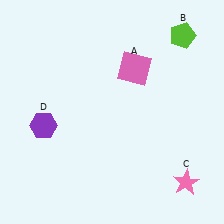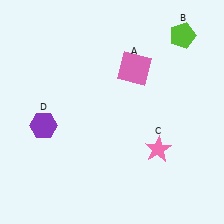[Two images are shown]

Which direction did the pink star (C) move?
The pink star (C) moved up.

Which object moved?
The pink star (C) moved up.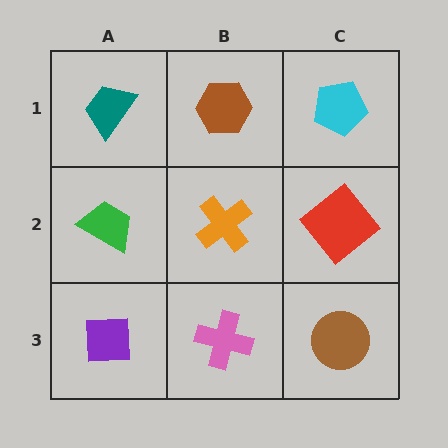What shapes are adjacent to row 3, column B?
An orange cross (row 2, column B), a purple square (row 3, column A), a brown circle (row 3, column C).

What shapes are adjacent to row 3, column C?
A red diamond (row 2, column C), a pink cross (row 3, column B).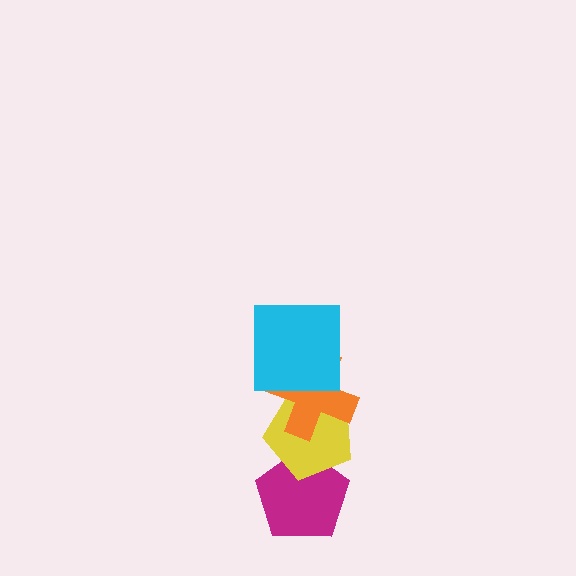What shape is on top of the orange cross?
The cyan square is on top of the orange cross.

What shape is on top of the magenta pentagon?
The yellow pentagon is on top of the magenta pentagon.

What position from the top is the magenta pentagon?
The magenta pentagon is 4th from the top.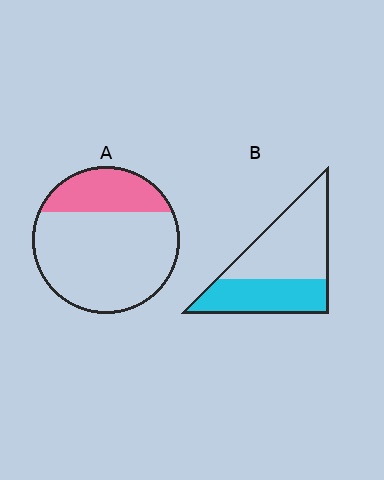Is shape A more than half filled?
No.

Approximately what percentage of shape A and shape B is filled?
A is approximately 25% and B is approximately 40%.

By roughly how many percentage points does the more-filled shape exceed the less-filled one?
By roughly 15 percentage points (B over A).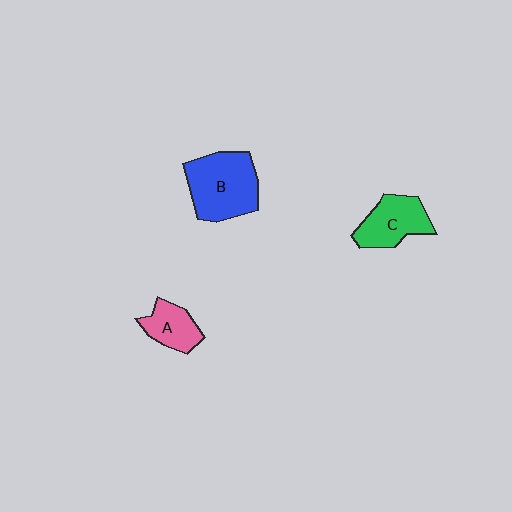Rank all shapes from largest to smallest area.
From largest to smallest: B (blue), C (green), A (pink).